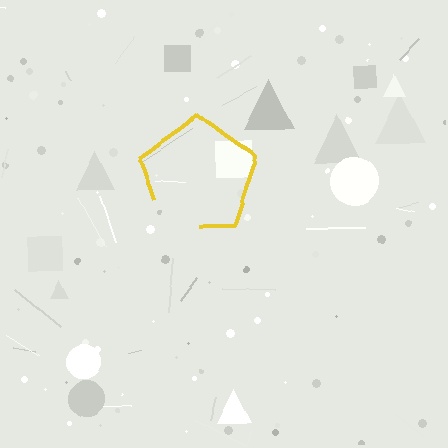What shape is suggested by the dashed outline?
The dashed outline suggests a pentagon.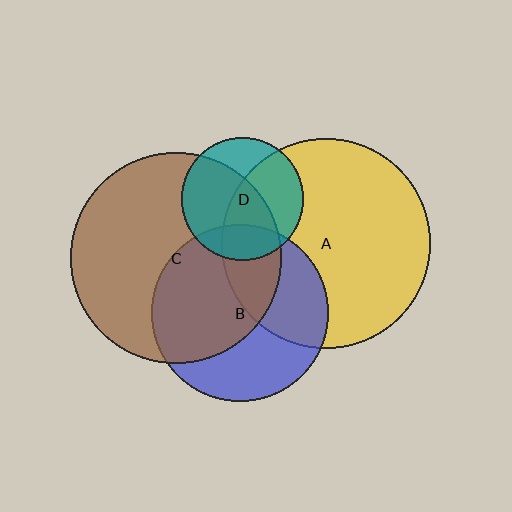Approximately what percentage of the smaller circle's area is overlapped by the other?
Approximately 55%.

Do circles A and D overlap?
Yes.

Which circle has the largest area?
Circle C (brown).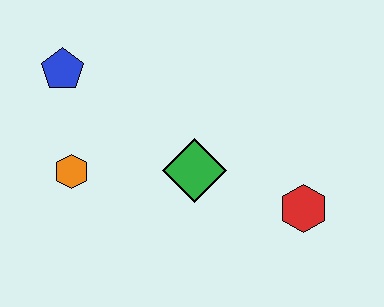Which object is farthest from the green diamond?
The blue pentagon is farthest from the green diamond.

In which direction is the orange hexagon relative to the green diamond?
The orange hexagon is to the left of the green diamond.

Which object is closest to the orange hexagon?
The blue pentagon is closest to the orange hexagon.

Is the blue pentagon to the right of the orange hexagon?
No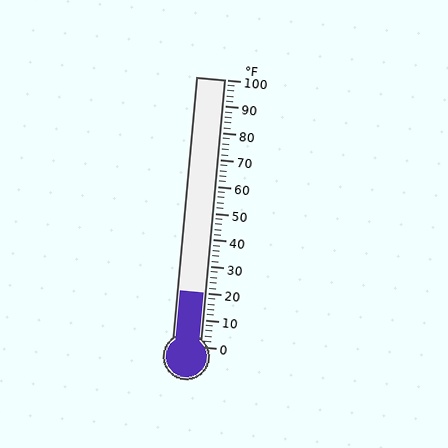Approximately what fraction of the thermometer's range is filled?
The thermometer is filled to approximately 20% of its range.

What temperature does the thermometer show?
The thermometer shows approximately 20°F.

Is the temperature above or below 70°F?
The temperature is below 70°F.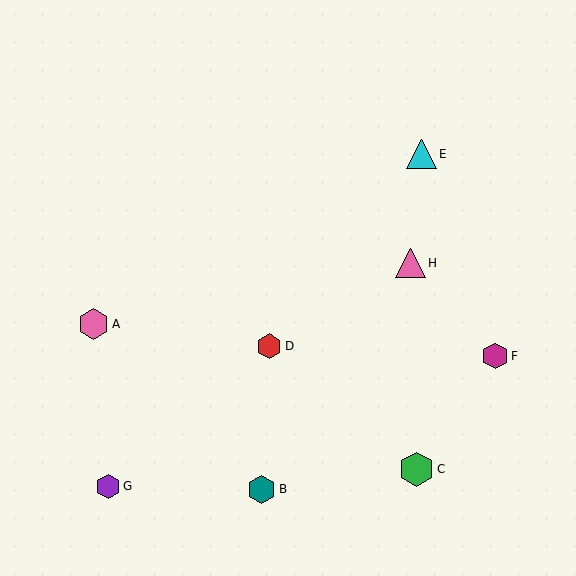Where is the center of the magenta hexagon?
The center of the magenta hexagon is at (495, 356).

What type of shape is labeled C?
Shape C is a green hexagon.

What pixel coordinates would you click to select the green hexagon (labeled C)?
Click at (417, 469) to select the green hexagon C.